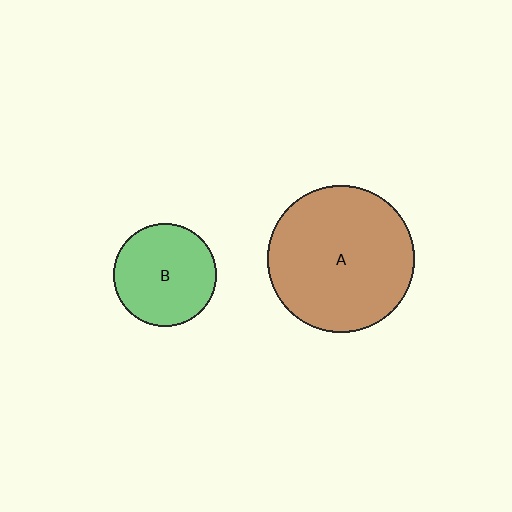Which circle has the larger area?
Circle A (brown).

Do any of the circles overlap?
No, none of the circles overlap.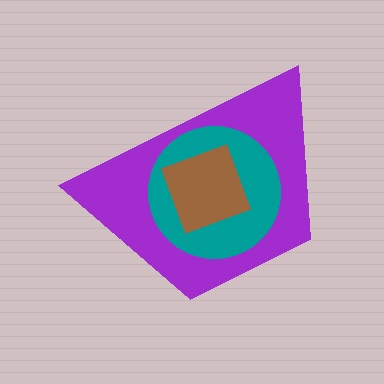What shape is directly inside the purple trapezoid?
The teal circle.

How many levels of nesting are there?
3.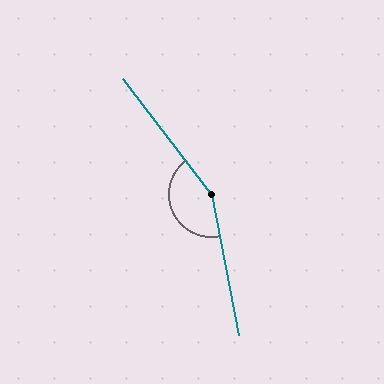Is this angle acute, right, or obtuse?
It is obtuse.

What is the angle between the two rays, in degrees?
Approximately 153 degrees.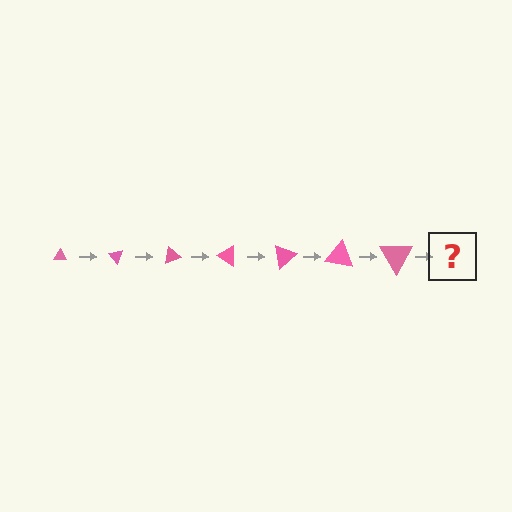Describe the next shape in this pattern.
It should be a triangle, larger than the previous one and rotated 350 degrees from the start.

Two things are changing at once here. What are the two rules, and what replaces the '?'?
The two rules are that the triangle grows larger each step and it rotates 50 degrees each step. The '?' should be a triangle, larger than the previous one and rotated 350 degrees from the start.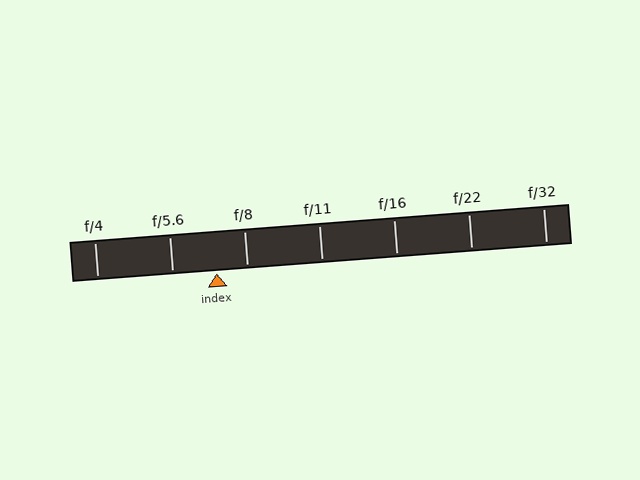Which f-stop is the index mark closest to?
The index mark is closest to f/8.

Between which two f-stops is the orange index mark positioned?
The index mark is between f/5.6 and f/8.